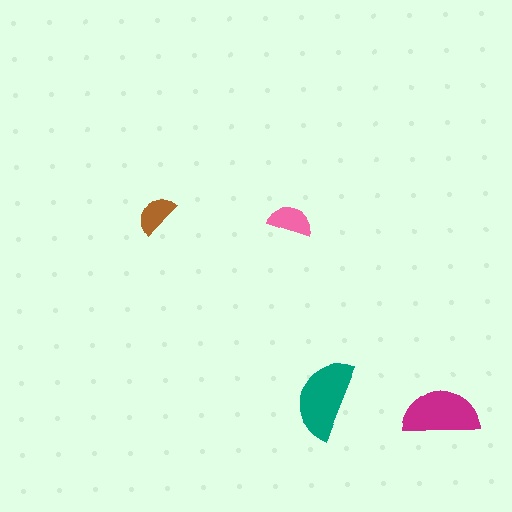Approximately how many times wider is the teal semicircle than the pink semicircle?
About 2 times wider.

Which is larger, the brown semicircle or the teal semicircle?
The teal one.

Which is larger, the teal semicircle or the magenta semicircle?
The teal one.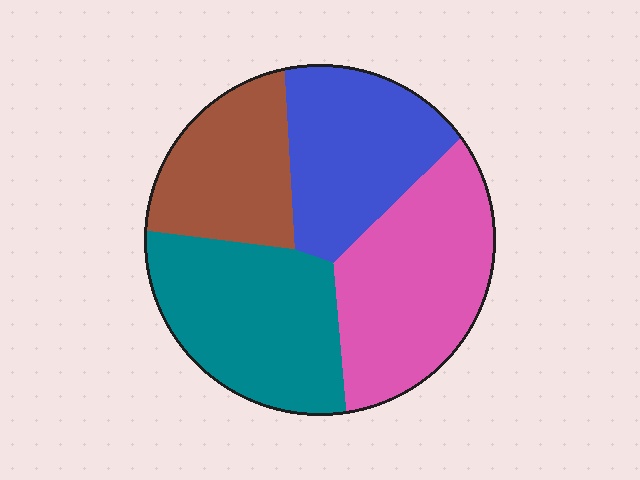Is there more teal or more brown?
Teal.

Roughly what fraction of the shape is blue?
Blue takes up less than a quarter of the shape.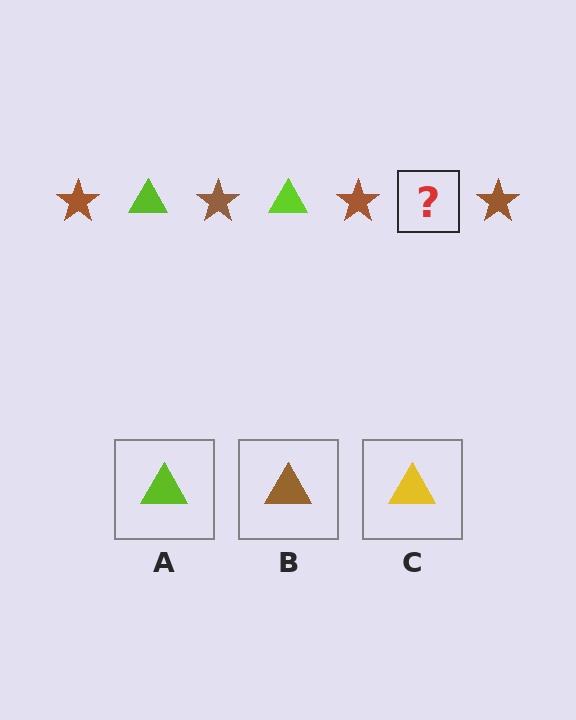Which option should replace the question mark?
Option A.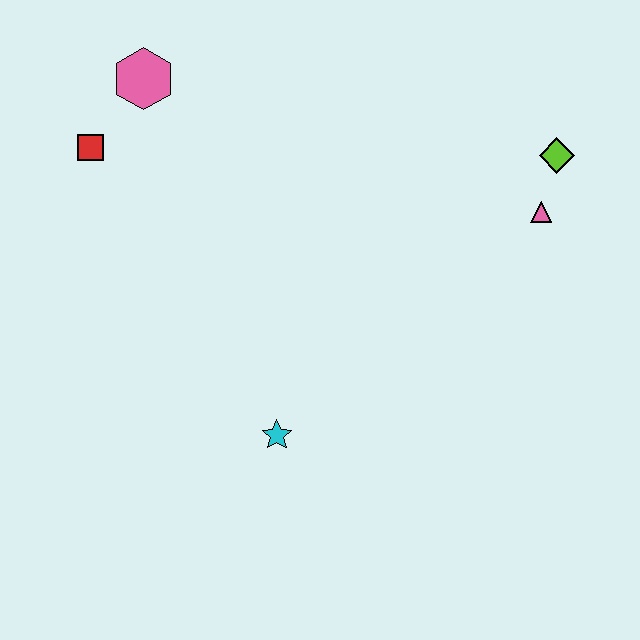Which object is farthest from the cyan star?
The lime diamond is farthest from the cyan star.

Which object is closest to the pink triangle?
The lime diamond is closest to the pink triangle.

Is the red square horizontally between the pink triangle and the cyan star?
No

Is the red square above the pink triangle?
Yes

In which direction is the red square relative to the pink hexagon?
The red square is below the pink hexagon.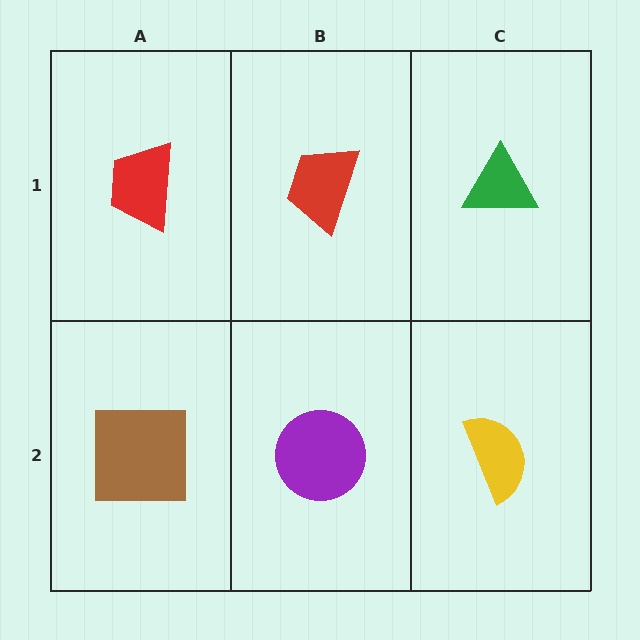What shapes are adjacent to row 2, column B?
A red trapezoid (row 1, column B), a brown square (row 2, column A), a yellow semicircle (row 2, column C).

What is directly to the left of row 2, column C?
A purple circle.